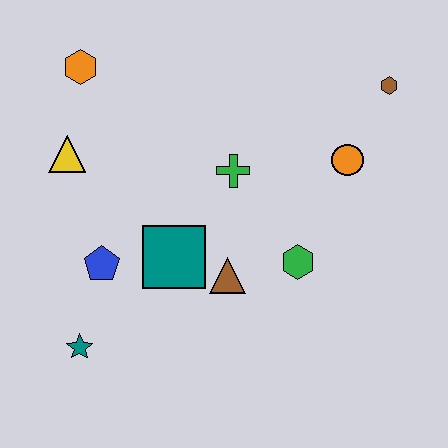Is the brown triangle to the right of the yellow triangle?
Yes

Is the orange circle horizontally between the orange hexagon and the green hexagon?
No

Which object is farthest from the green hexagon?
The orange hexagon is farthest from the green hexagon.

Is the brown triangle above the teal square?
No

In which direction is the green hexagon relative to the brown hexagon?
The green hexagon is below the brown hexagon.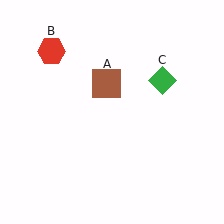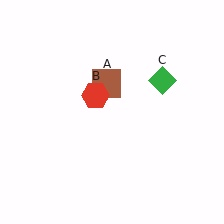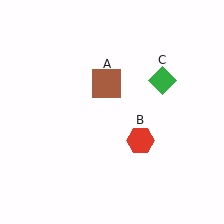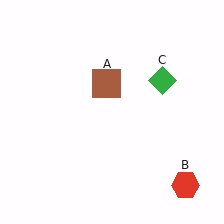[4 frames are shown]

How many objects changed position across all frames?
1 object changed position: red hexagon (object B).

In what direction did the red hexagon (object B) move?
The red hexagon (object B) moved down and to the right.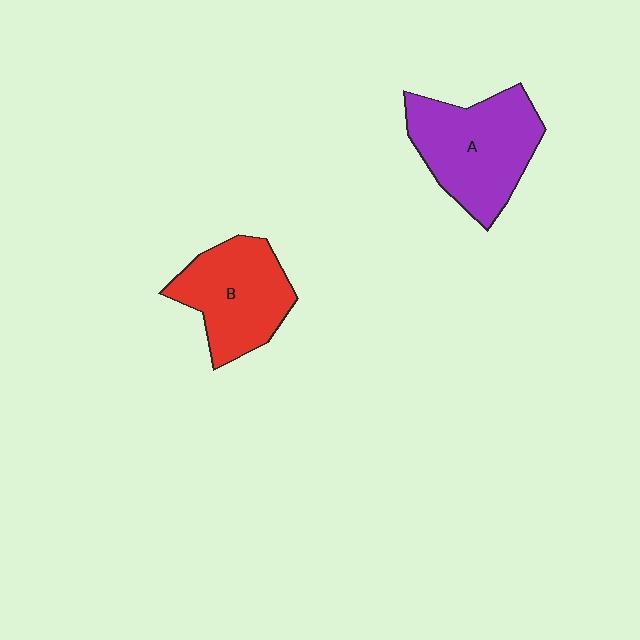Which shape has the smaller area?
Shape B (red).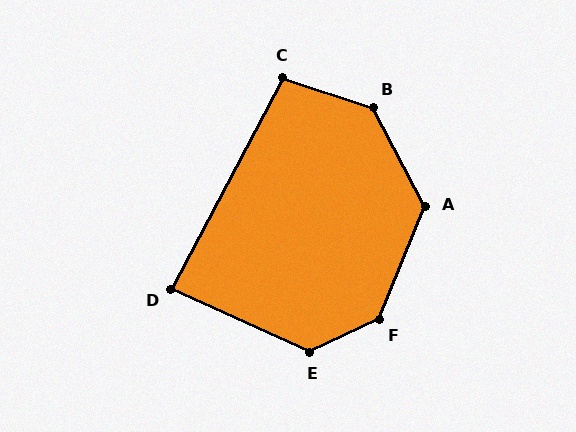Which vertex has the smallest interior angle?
D, at approximately 87 degrees.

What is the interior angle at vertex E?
Approximately 130 degrees (obtuse).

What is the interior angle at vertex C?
Approximately 100 degrees (obtuse).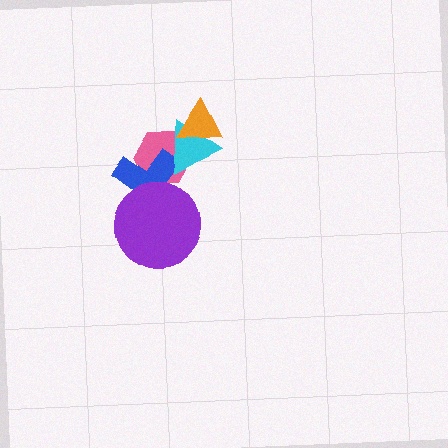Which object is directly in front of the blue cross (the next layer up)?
The cyan triangle is directly in front of the blue cross.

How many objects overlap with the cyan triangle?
3 objects overlap with the cyan triangle.